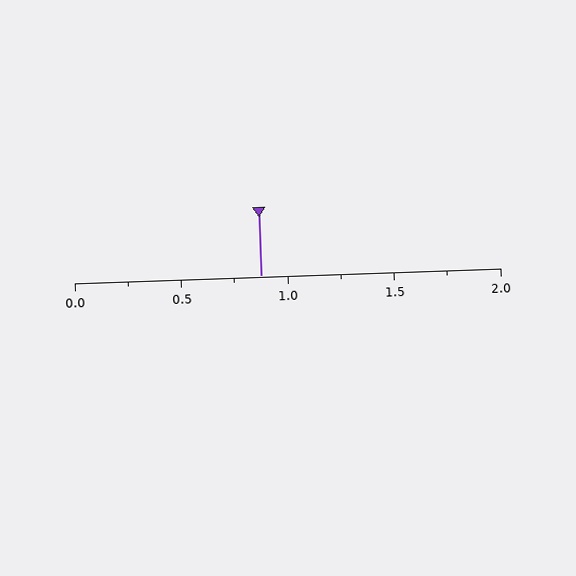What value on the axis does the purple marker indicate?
The marker indicates approximately 0.88.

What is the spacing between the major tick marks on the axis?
The major ticks are spaced 0.5 apart.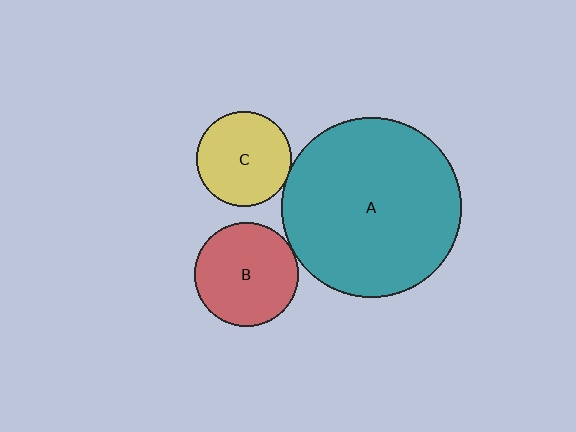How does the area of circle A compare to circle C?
Approximately 3.7 times.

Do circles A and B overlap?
Yes.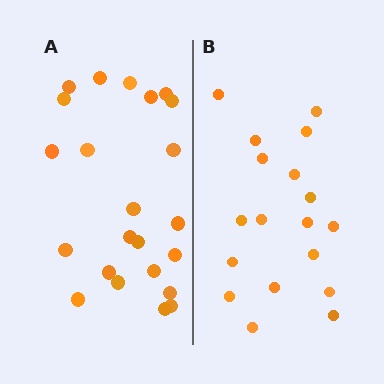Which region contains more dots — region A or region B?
Region A (the left region) has more dots.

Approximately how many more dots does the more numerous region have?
Region A has about 5 more dots than region B.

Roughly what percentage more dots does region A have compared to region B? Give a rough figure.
About 30% more.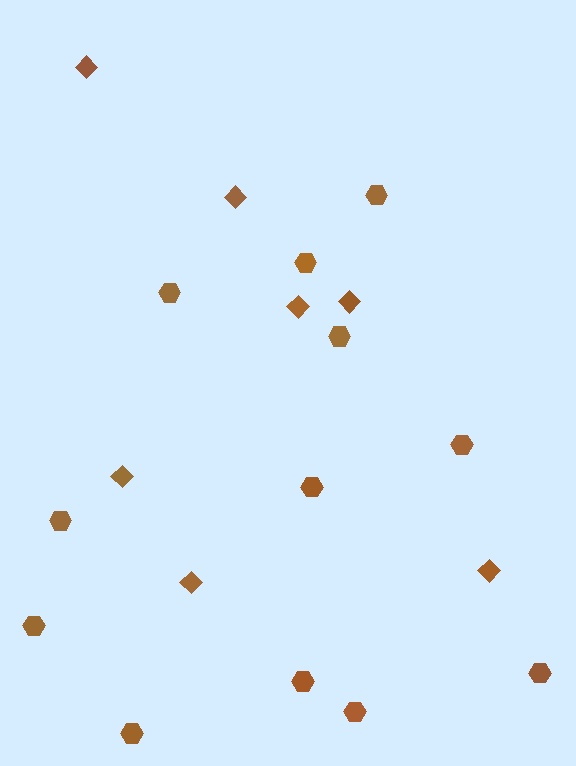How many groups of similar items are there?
There are 2 groups: one group of hexagons (12) and one group of diamonds (7).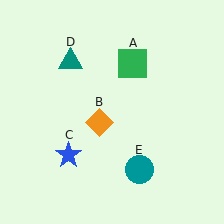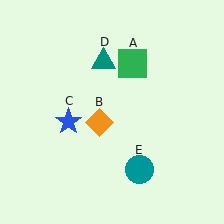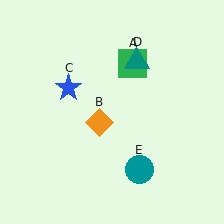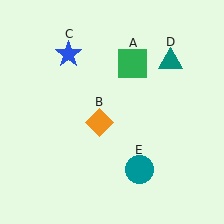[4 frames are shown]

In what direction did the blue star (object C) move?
The blue star (object C) moved up.